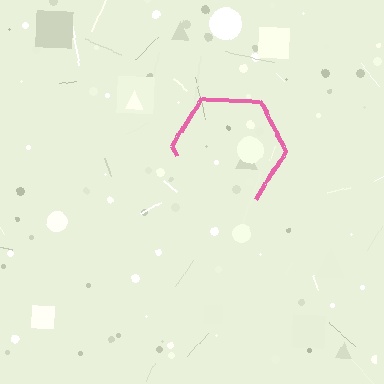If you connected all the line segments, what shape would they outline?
They would outline a hexagon.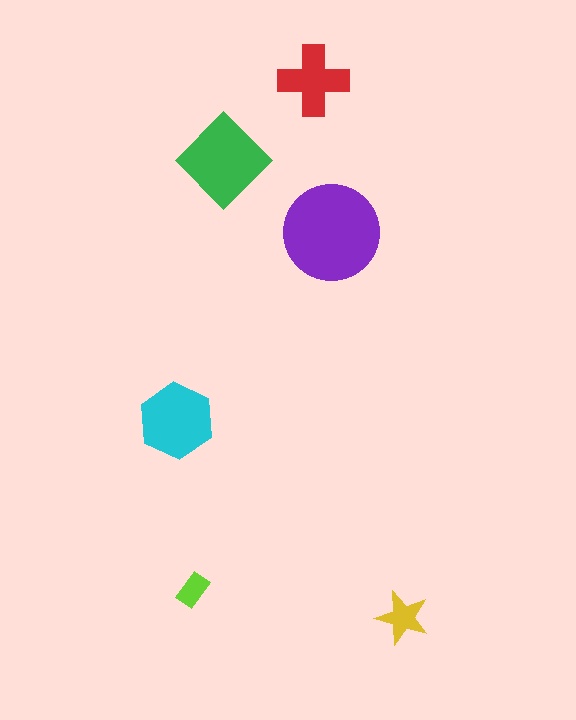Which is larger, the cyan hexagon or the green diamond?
The green diamond.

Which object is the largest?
The purple circle.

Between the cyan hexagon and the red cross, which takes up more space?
The cyan hexagon.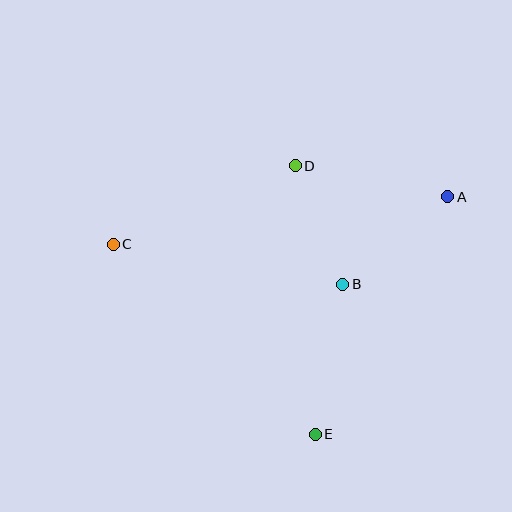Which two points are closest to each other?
Points B and D are closest to each other.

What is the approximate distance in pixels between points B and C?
The distance between B and C is approximately 233 pixels.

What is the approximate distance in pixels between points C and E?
The distance between C and E is approximately 277 pixels.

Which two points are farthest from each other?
Points A and C are farthest from each other.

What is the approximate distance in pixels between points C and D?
The distance between C and D is approximately 198 pixels.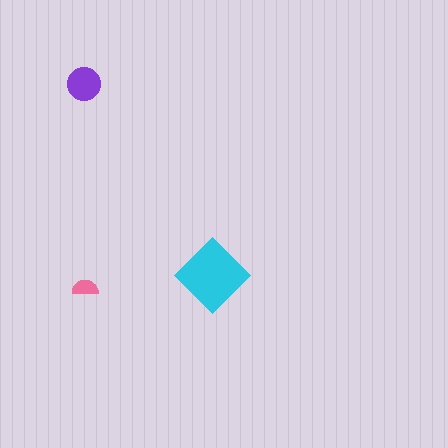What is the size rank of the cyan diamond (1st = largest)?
1st.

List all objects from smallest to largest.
The pink semicircle, the purple circle, the cyan diamond.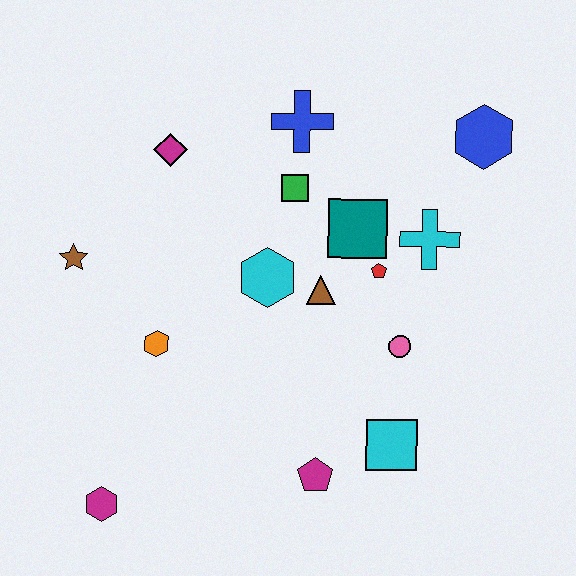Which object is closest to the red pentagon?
The teal square is closest to the red pentagon.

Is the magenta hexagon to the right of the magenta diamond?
No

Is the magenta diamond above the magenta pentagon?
Yes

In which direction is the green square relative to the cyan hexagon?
The green square is above the cyan hexagon.